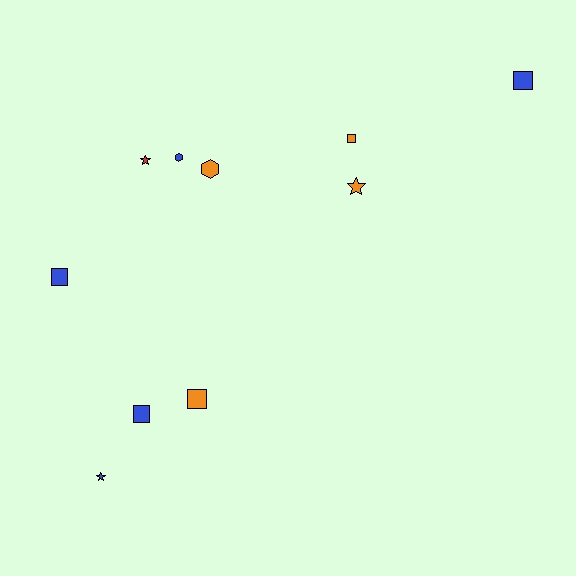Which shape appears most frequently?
Square, with 5 objects.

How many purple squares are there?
There are no purple squares.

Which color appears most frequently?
Blue, with 5 objects.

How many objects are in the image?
There are 10 objects.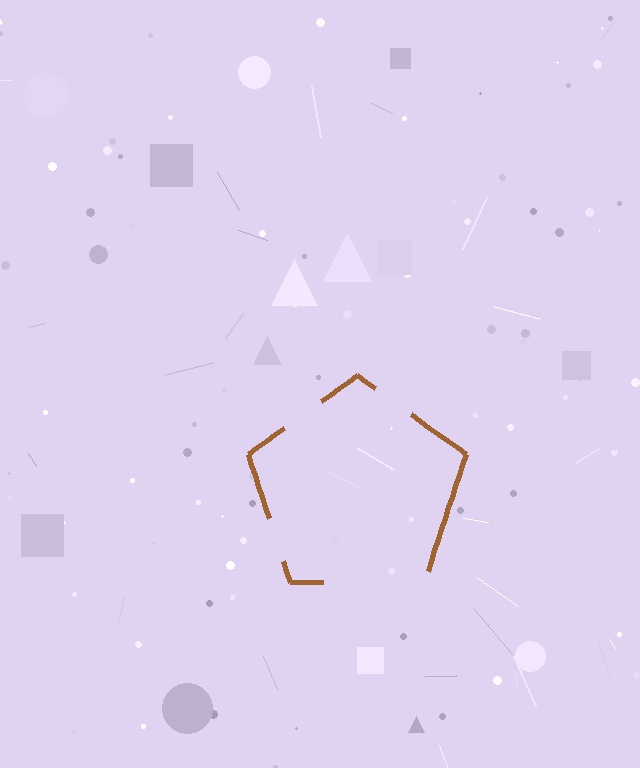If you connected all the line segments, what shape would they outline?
They would outline a pentagon.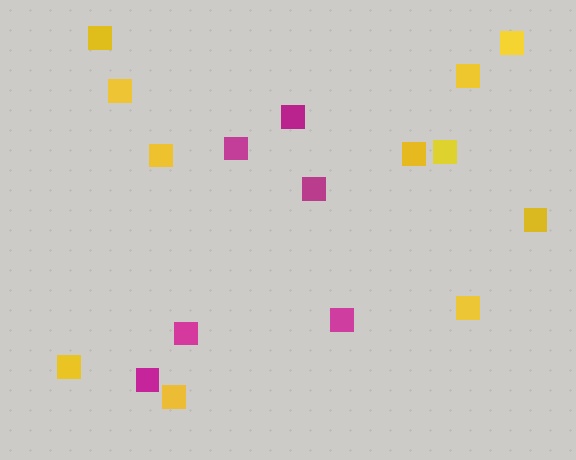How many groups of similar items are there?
There are 2 groups: one group of magenta squares (6) and one group of yellow squares (11).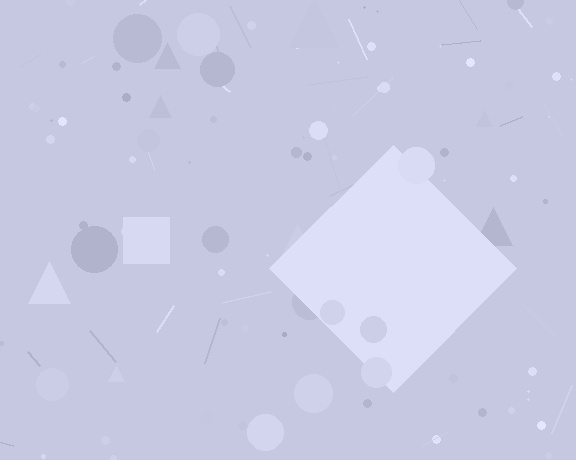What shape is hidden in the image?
A diamond is hidden in the image.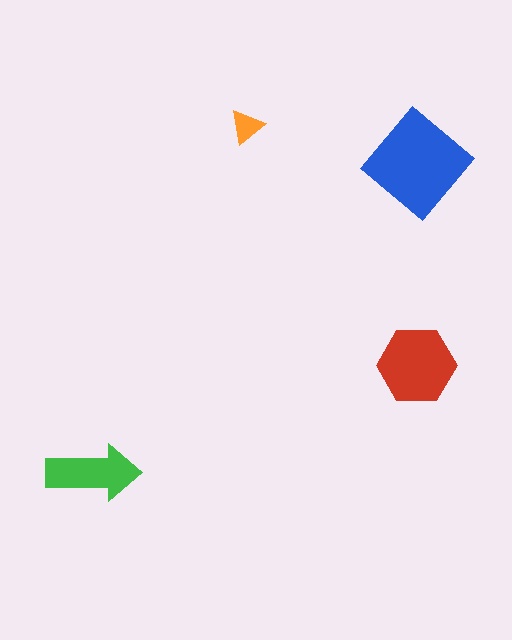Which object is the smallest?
The orange triangle.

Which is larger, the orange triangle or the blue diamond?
The blue diamond.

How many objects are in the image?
There are 4 objects in the image.